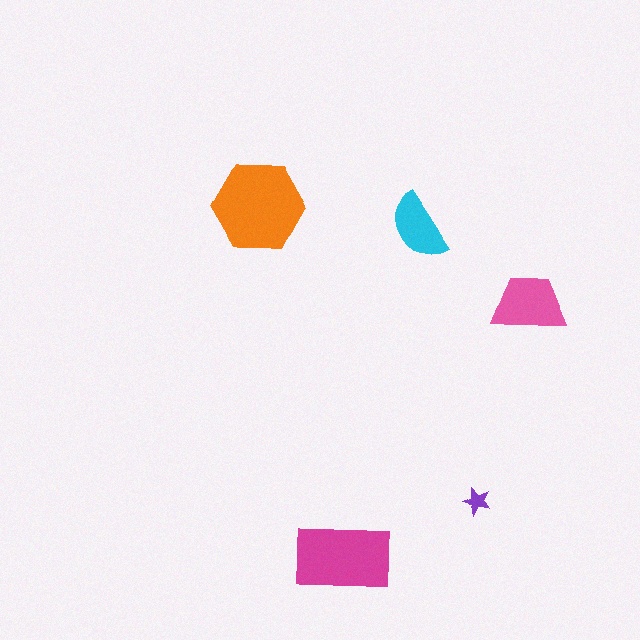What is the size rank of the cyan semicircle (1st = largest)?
4th.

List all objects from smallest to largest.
The purple star, the cyan semicircle, the pink trapezoid, the magenta rectangle, the orange hexagon.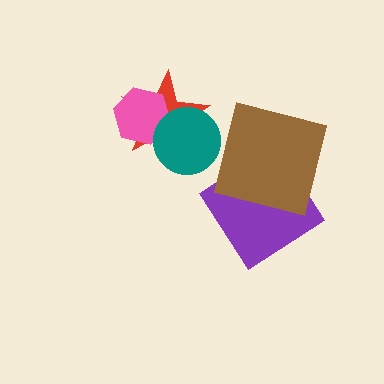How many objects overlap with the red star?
2 objects overlap with the red star.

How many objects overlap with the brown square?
1 object overlaps with the brown square.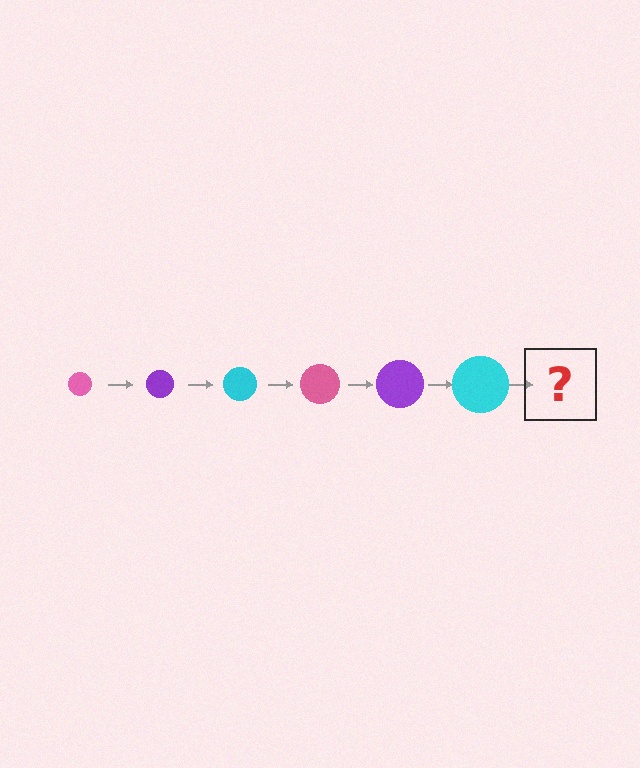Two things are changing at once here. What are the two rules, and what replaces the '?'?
The two rules are that the circle grows larger each step and the color cycles through pink, purple, and cyan. The '?' should be a pink circle, larger than the previous one.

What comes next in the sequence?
The next element should be a pink circle, larger than the previous one.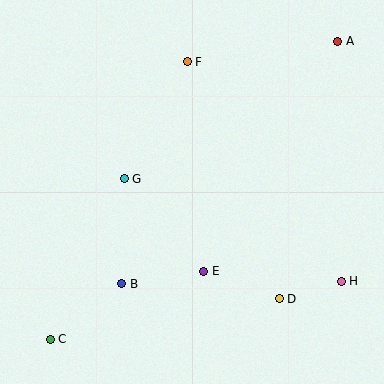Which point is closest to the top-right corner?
Point A is closest to the top-right corner.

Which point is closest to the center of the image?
Point G at (124, 179) is closest to the center.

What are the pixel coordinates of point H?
Point H is at (341, 281).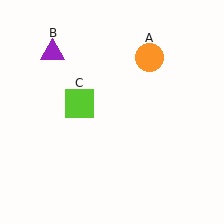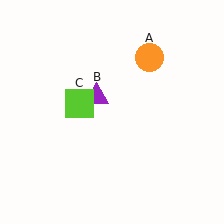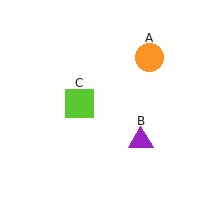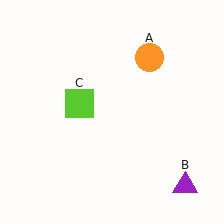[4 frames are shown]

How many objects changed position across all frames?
1 object changed position: purple triangle (object B).